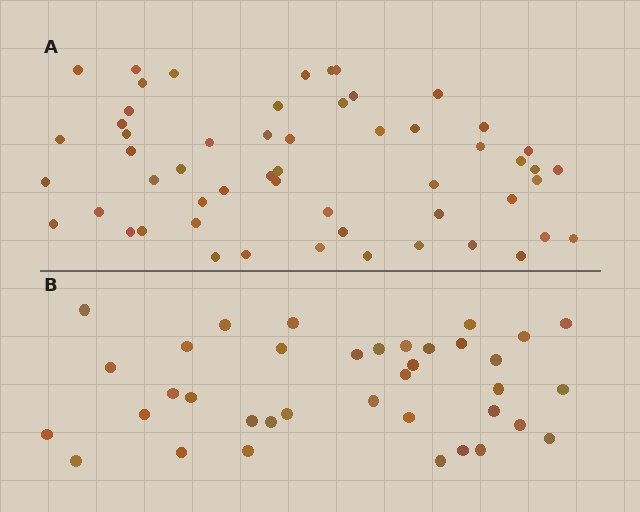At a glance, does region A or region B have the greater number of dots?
Region A (the top region) has more dots.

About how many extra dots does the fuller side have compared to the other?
Region A has approximately 20 more dots than region B.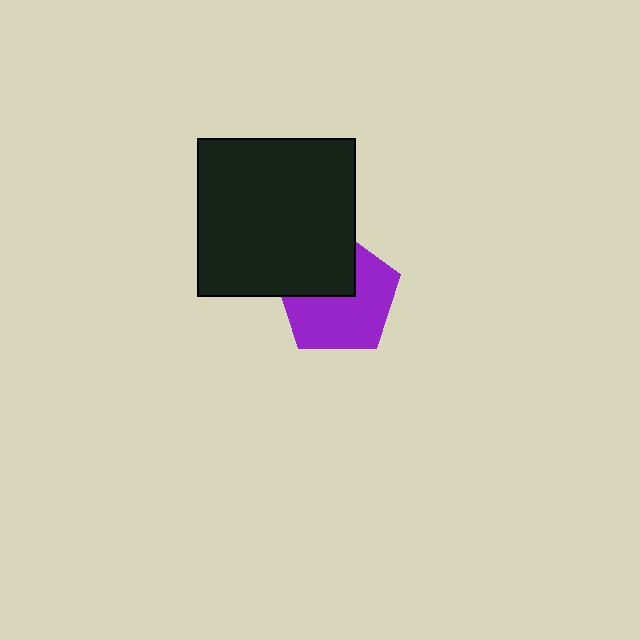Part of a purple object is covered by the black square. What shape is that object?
It is a pentagon.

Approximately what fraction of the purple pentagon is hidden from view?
Roughly 37% of the purple pentagon is hidden behind the black square.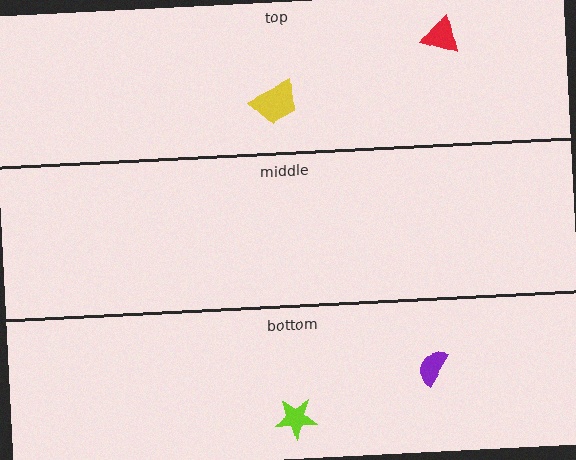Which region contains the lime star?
The bottom region.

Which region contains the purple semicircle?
The bottom region.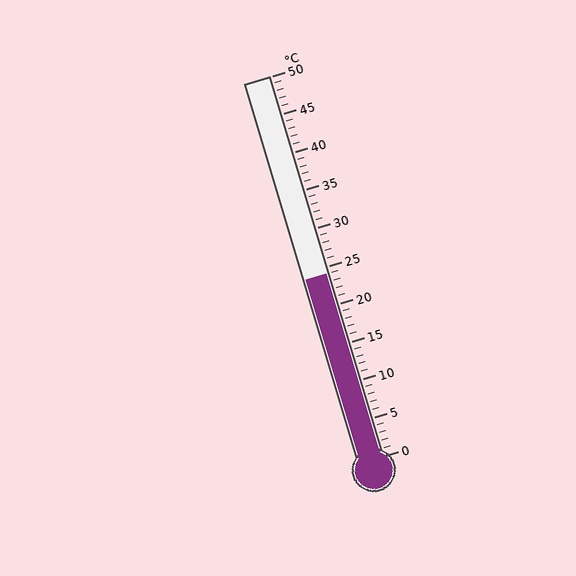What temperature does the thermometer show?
The thermometer shows approximately 24°C.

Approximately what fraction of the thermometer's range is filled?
The thermometer is filled to approximately 50% of its range.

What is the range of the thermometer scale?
The thermometer scale ranges from 0°C to 50°C.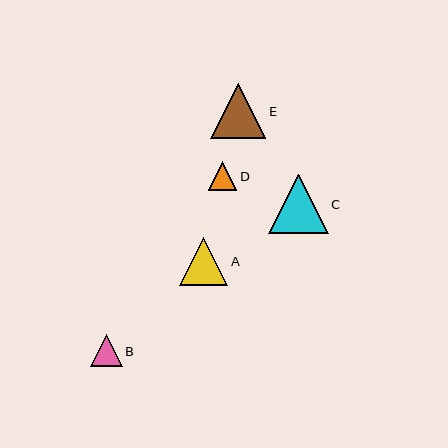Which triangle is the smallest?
Triangle D is the smallest with a size of approximately 28 pixels.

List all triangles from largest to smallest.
From largest to smallest: C, E, A, B, D.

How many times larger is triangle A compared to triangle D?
Triangle A is approximately 1.7 times the size of triangle D.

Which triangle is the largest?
Triangle C is the largest with a size of approximately 60 pixels.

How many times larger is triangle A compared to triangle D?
Triangle A is approximately 1.7 times the size of triangle D.